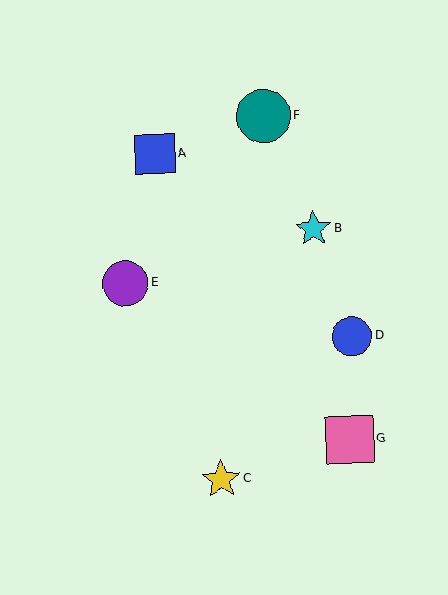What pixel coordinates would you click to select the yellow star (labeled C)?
Click at (221, 480) to select the yellow star C.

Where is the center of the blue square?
The center of the blue square is at (155, 154).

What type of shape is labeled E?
Shape E is a purple circle.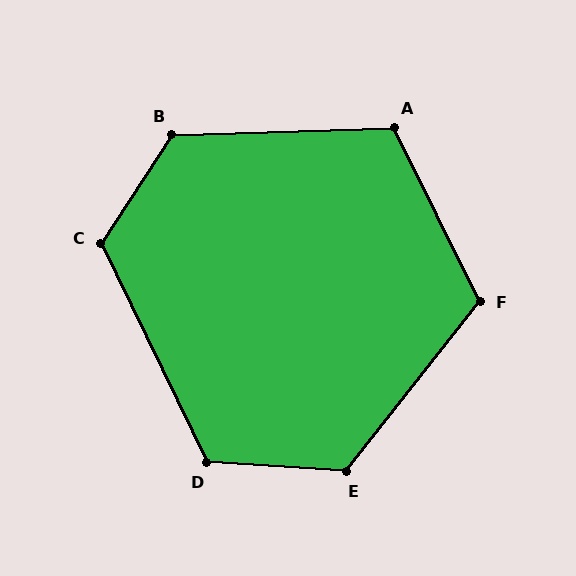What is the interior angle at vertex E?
Approximately 124 degrees (obtuse).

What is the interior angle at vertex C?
Approximately 121 degrees (obtuse).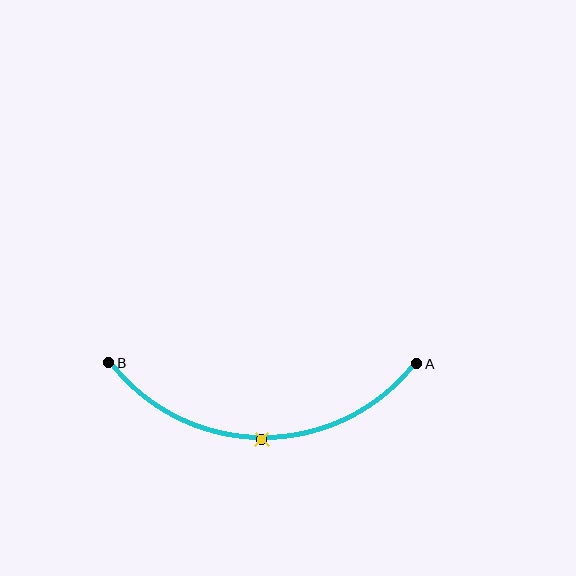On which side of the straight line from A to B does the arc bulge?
The arc bulges below the straight line connecting A and B.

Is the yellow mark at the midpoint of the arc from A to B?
Yes. The yellow mark lies on the arc at equal arc-length from both A and B — it is the arc midpoint.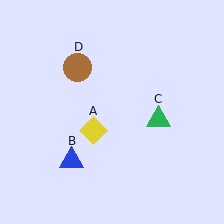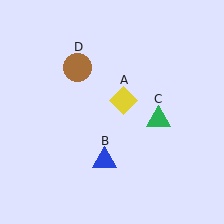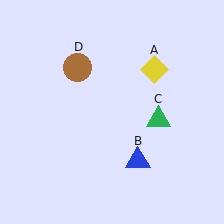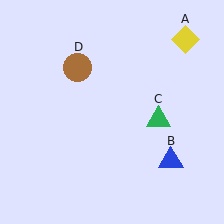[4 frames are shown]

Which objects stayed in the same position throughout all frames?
Green triangle (object C) and brown circle (object D) remained stationary.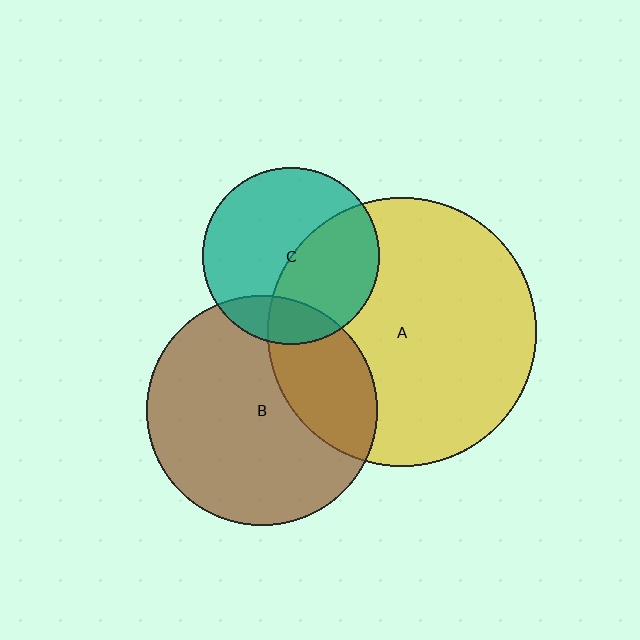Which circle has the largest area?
Circle A (yellow).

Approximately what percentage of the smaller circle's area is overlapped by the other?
Approximately 15%.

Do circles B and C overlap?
Yes.